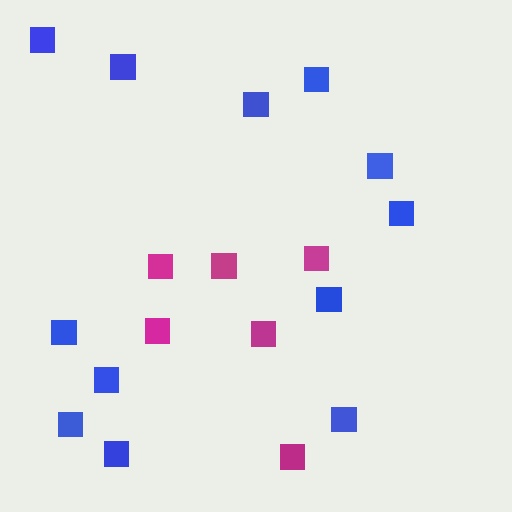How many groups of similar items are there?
There are 2 groups: one group of magenta squares (6) and one group of blue squares (12).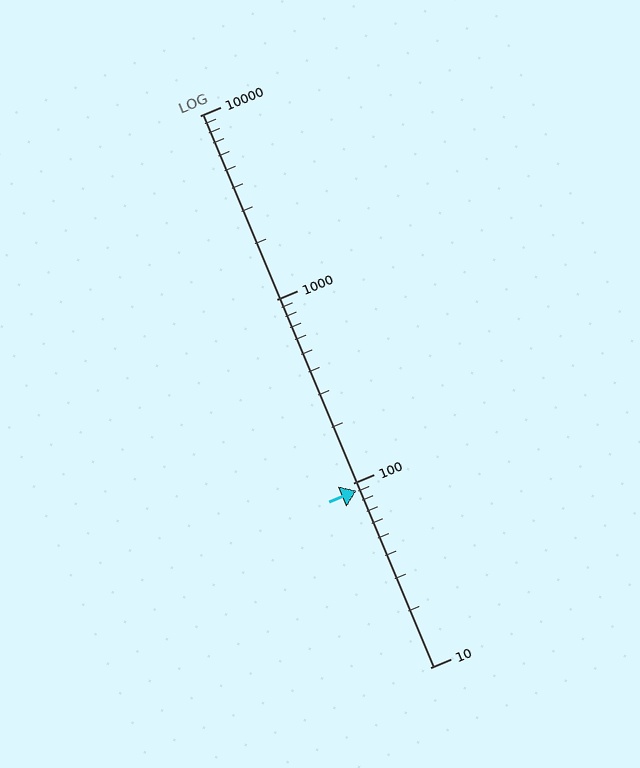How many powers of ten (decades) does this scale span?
The scale spans 3 decades, from 10 to 10000.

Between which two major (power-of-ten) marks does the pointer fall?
The pointer is between 10 and 100.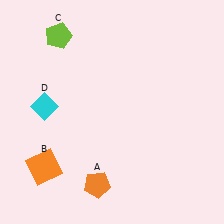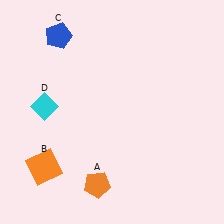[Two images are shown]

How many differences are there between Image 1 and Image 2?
There is 1 difference between the two images.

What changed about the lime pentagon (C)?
In Image 1, C is lime. In Image 2, it changed to blue.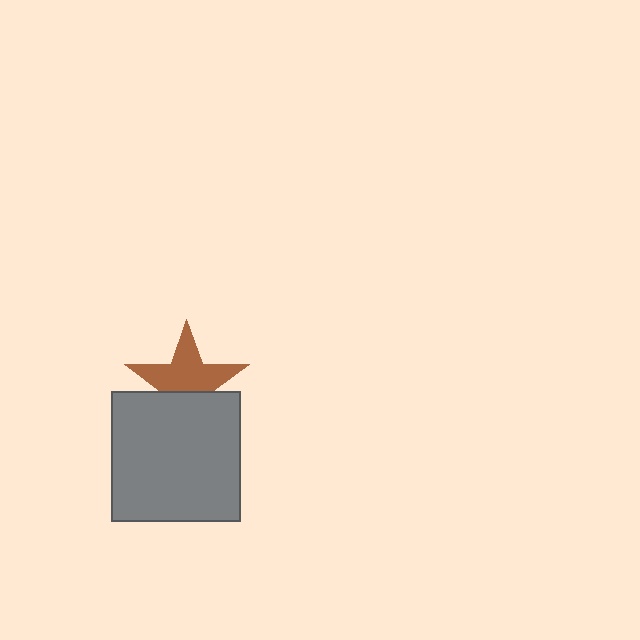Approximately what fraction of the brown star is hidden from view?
Roughly 37% of the brown star is hidden behind the gray square.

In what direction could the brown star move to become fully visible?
The brown star could move up. That would shift it out from behind the gray square entirely.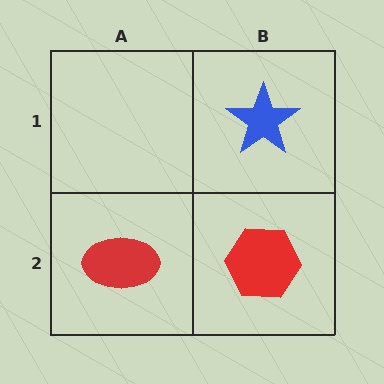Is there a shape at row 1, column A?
No, that cell is empty.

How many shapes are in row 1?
1 shape.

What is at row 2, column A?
A red ellipse.